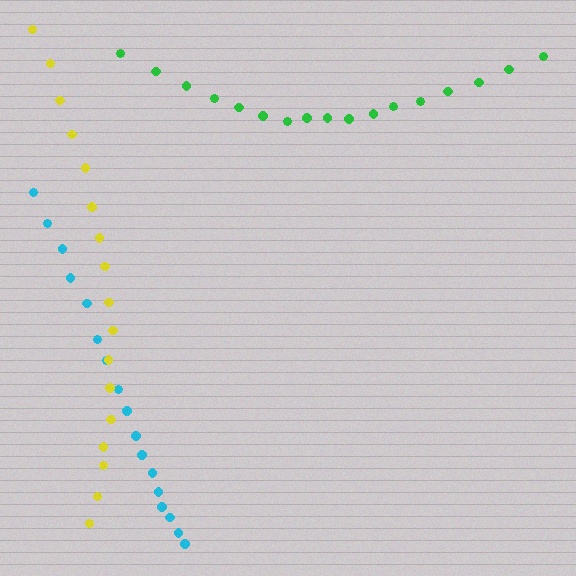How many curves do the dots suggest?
There are 3 distinct paths.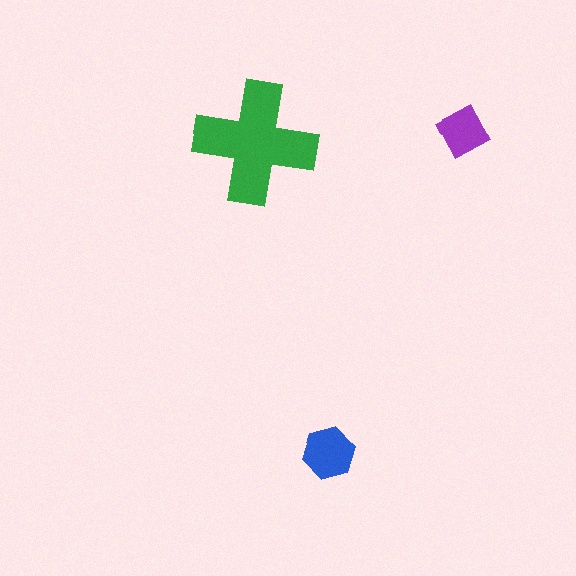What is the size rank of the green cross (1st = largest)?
1st.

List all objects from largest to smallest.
The green cross, the blue hexagon, the purple diamond.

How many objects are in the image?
There are 3 objects in the image.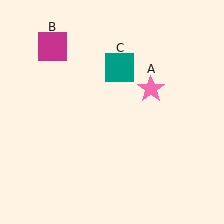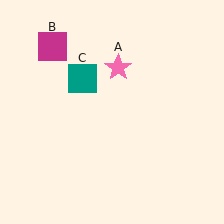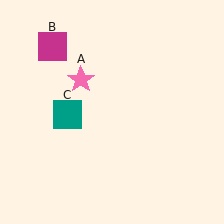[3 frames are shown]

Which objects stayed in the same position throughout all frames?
Magenta square (object B) remained stationary.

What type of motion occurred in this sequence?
The pink star (object A), teal square (object C) rotated counterclockwise around the center of the scene.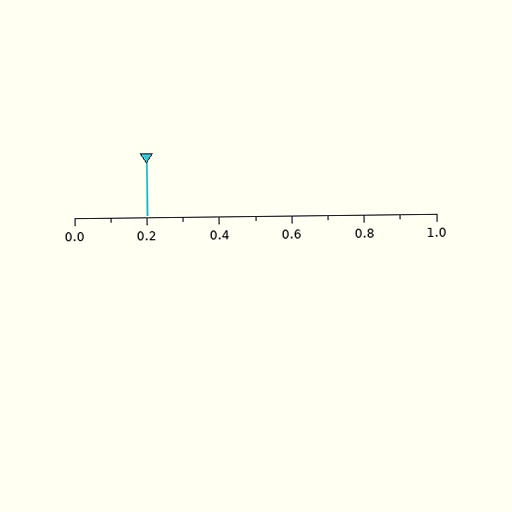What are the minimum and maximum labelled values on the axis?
The axis runs from 0.0 to 1.0.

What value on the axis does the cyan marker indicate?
The marker indicates approximately 0.2.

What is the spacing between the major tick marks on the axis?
The major ticks are spaced 0.2 apart.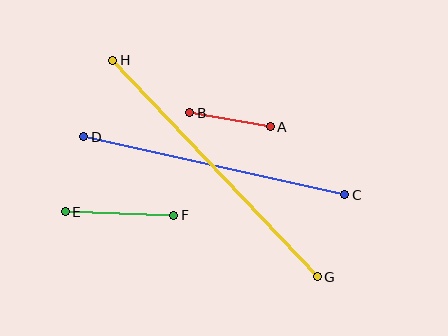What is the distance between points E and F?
The distance is approximately 108 pixels.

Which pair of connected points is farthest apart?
Points G and H are farthest apart.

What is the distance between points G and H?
The distance is approximately 298 pixels.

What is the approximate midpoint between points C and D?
The midpoint is at approximately (214, 166) pixels.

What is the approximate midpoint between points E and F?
The midpoint is at approximately (119, 213) pixels.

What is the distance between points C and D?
The distance is approximately 267 pixels.